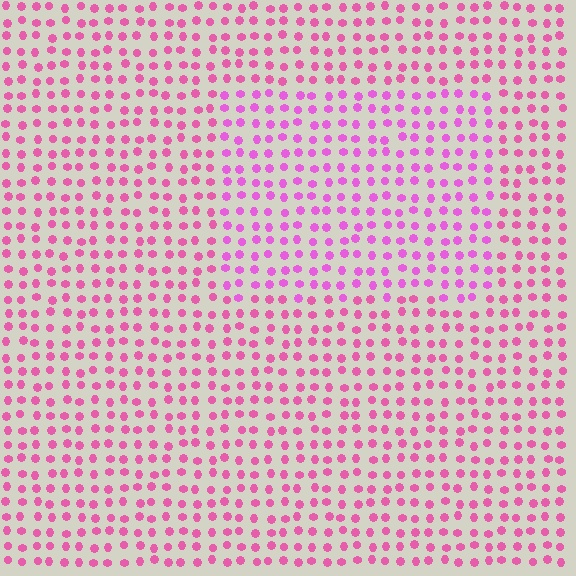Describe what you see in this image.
The image is filled with small pink elements in a uniform arrangement. A rectangle-shaped region is visible where the elements are tinted to a slightly different hue, forming a subtle color boundary.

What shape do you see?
I see a rectangle.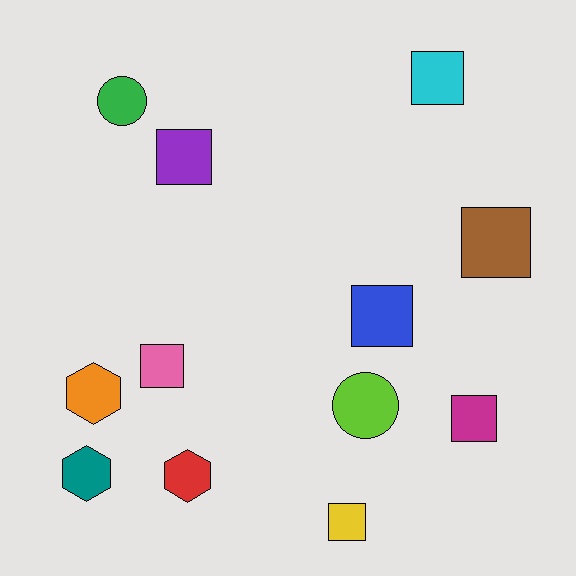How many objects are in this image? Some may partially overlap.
There are 12 objects.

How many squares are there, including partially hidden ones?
There are 7 squares.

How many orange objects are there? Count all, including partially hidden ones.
There is 1 orange object.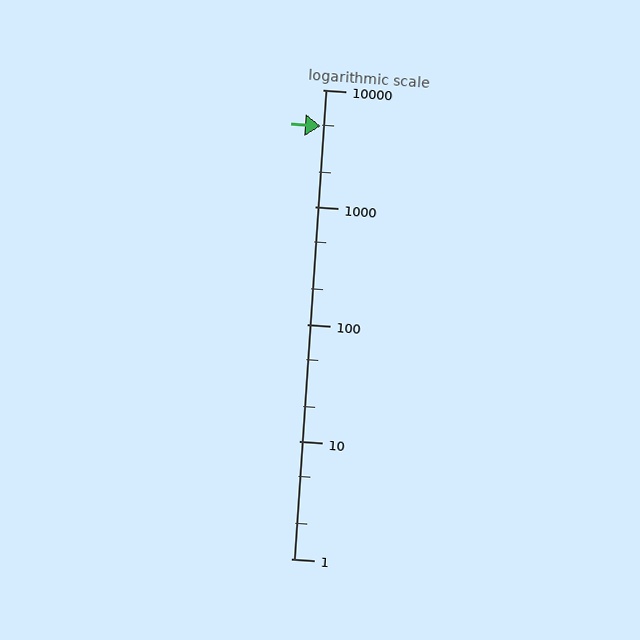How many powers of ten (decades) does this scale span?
The scale spans 4 decades, from 1 to 10000.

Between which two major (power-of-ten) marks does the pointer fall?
The pointer is between 1000 and 10000.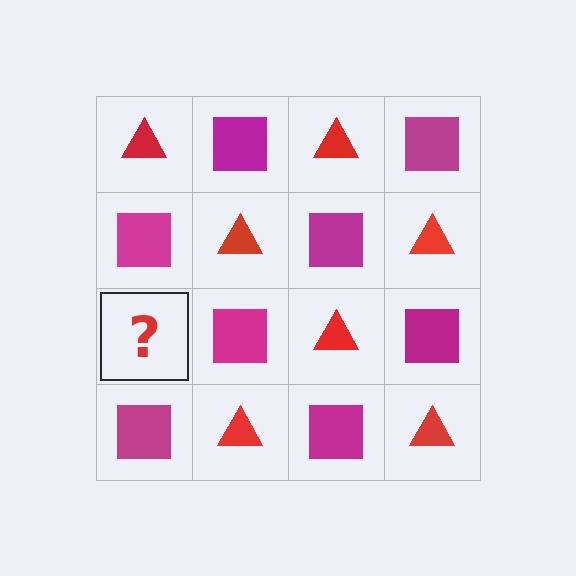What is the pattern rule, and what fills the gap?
The rule is that it alternates red triangle and magenta square in a checkerboard pattern. The gap should be filled with a red triangle.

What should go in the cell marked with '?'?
The missing cell should contain a red triangle.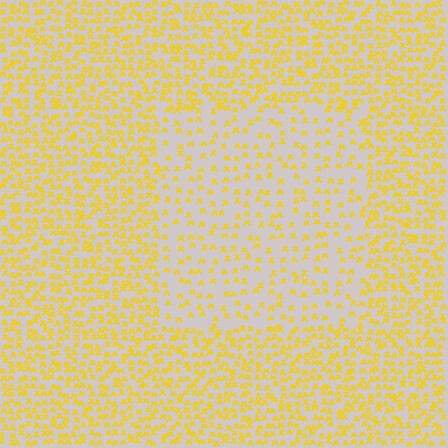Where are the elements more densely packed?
The elements are more densely packed outside the rectangle boundary.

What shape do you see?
I see a rectangle.